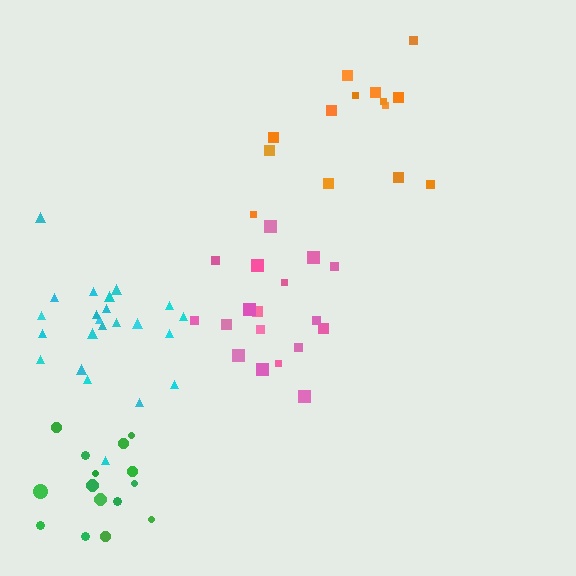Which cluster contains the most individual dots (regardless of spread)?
Cyan (23).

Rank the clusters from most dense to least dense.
pink, green, cyan, orange.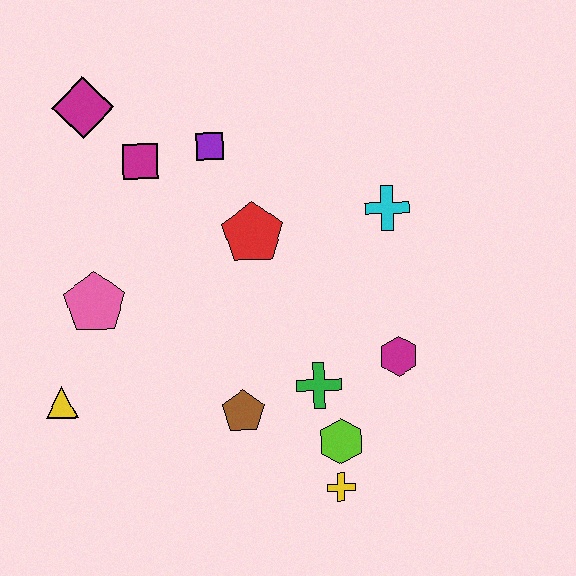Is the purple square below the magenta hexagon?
No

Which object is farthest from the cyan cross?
The yellow triangle is farthest from the cyan cross.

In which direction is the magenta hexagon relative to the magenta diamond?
The magenta hexagon is to the right of the magenta diamond.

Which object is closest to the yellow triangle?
The pink pentagon is closest to the yellow triangle.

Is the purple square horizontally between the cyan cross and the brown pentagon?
No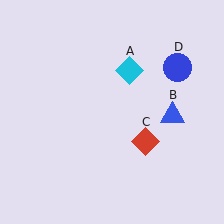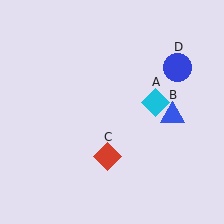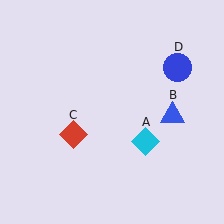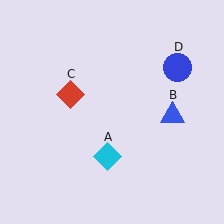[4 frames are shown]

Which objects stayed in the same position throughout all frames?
Blue triangle (object B) and blue circle (object D) remained stationary.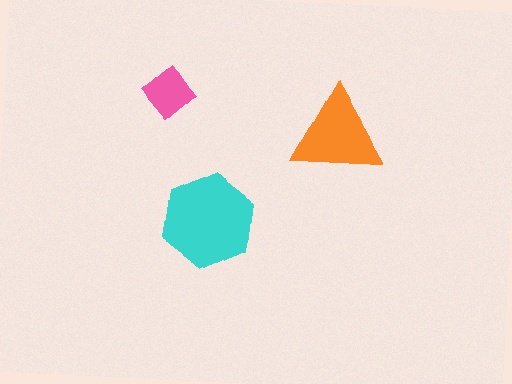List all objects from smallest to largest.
The pink diamond, the orange triangle, the cyan hexagon.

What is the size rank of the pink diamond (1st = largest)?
3rd.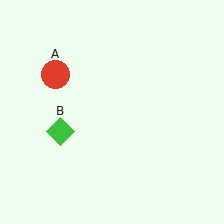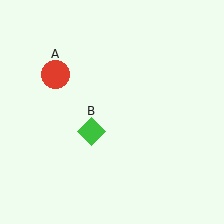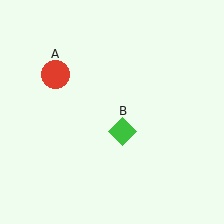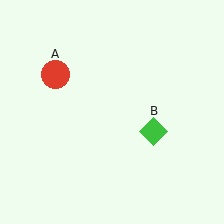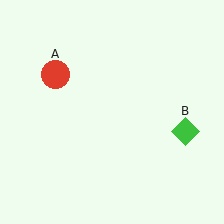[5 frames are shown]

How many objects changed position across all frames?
1 object changed position: green diamond (object B).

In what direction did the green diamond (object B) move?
The green diamond (object B) moved right.